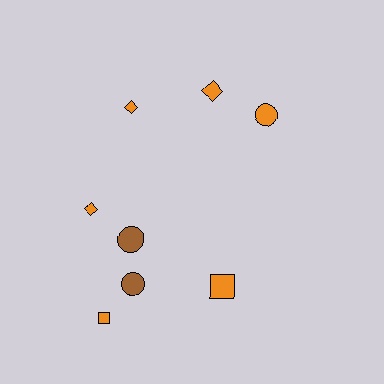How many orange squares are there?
There are 2 orange squares.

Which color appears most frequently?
Orange, with 6 objects.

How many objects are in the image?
There are 8 objects.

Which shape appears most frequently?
Circle, with 3 objects.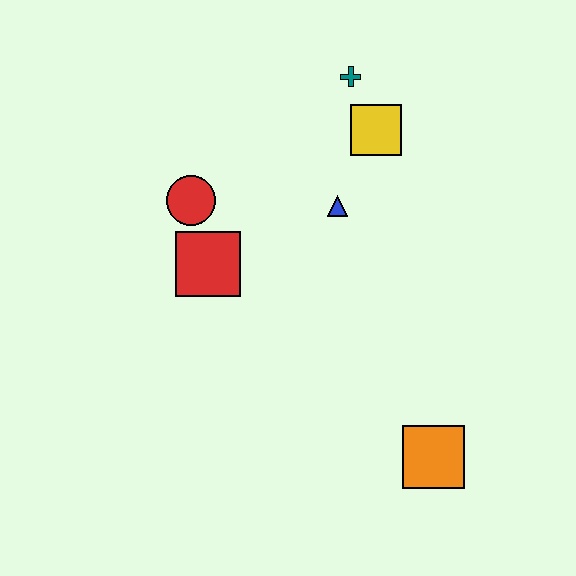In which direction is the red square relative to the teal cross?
The red square is below the teal cross.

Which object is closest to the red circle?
The red square is closest to the red circle.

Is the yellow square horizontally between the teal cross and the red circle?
No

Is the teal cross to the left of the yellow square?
Yes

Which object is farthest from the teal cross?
The orange square is farthest from the teal cross.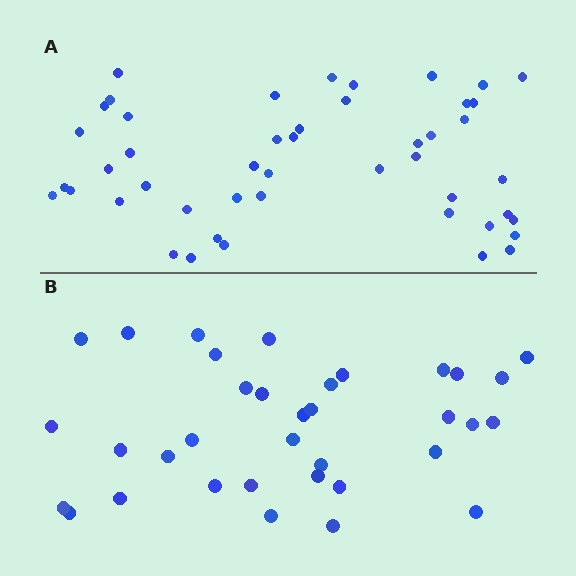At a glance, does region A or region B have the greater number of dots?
Region A (the top region) has more dots.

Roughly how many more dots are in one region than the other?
Region A has roughly 12 or so more dots than region B.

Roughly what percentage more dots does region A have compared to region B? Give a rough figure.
About 35% more.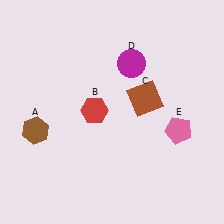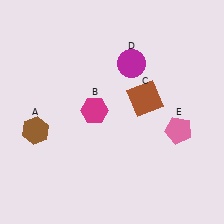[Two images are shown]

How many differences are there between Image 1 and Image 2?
There is 1 difference between the two images.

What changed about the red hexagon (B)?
In Image 1, B is red. In Image 2, it changed to magenta.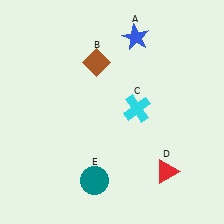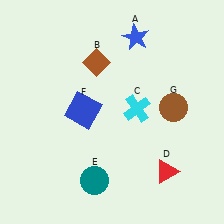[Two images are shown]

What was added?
A blue square (F), a brown circle (G) were added in Image 2.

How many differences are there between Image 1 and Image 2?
There are 2 differences between the two images.